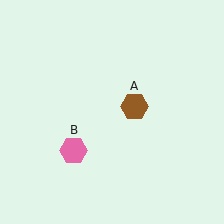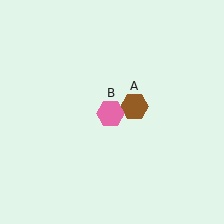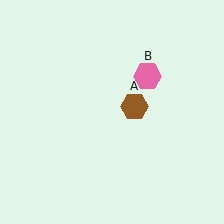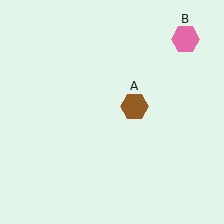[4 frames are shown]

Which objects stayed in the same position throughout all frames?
Brown hexagon (object A) remained stationary.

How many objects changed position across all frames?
1 object changed position: pink hexagon (object B).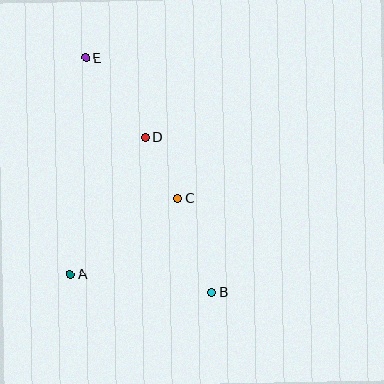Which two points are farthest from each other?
Points B and E are farthest from each other.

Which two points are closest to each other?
Points C and D are closest to each other.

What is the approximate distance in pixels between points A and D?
The distance between A and D is approximately 156 pixels.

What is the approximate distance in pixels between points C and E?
The distance between C and E is approximately 168 pixels.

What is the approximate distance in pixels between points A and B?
The distance between A and B is approximately 142 pixels.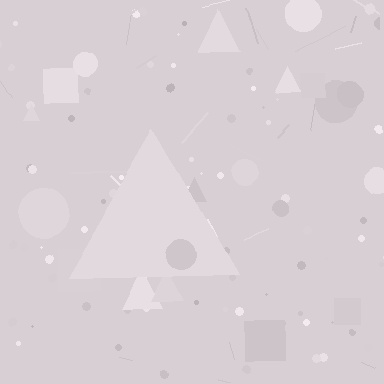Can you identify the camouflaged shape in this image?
The camouflaged shape is a triangle.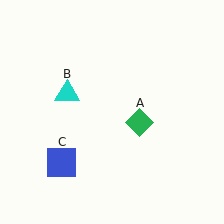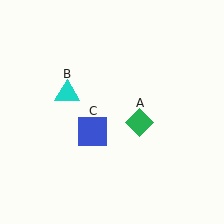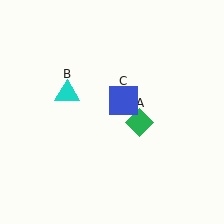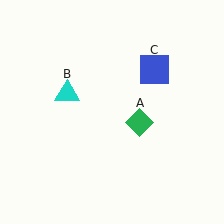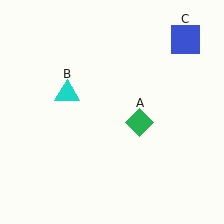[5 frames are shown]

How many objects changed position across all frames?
1 object changed position: blue square (object C).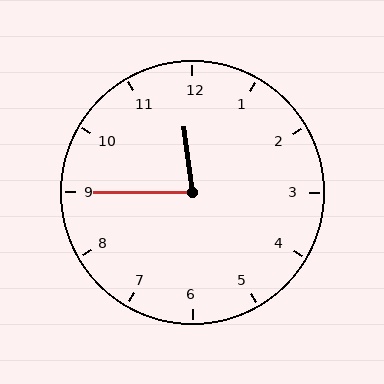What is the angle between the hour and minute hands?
Approximately 82 degrees.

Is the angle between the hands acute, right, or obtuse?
It is acute.